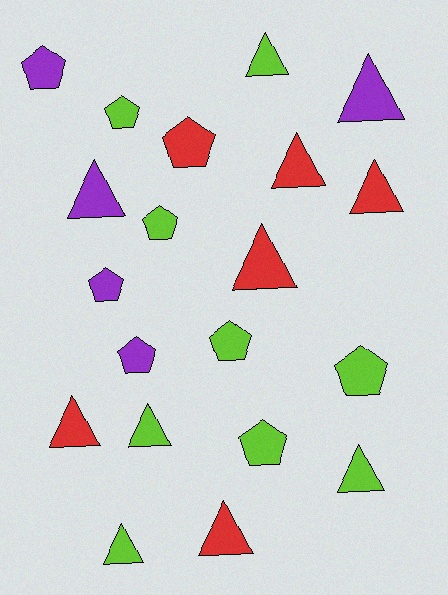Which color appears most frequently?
Lime, with 9 objects.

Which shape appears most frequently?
Triangle, with 11 objects.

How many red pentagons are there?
There is 1 red pentagon.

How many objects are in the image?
There are 20 objects.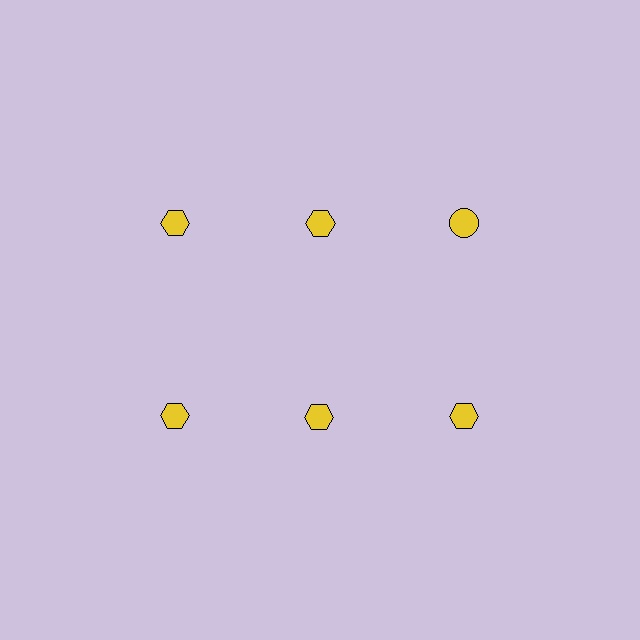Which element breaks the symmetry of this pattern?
The yellow circle in the top row, center column breaks the symmetry. All other shapes are yellow hexagons.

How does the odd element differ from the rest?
It has a different shape: circle instead of hexagon.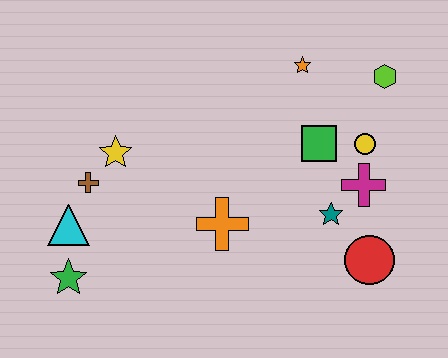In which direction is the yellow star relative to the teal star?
The yellow star is to the left of the teal star.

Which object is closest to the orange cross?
The teal star is closest to the orange cross.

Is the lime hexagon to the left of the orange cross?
No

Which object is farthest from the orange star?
The green star is farthest from the orange star.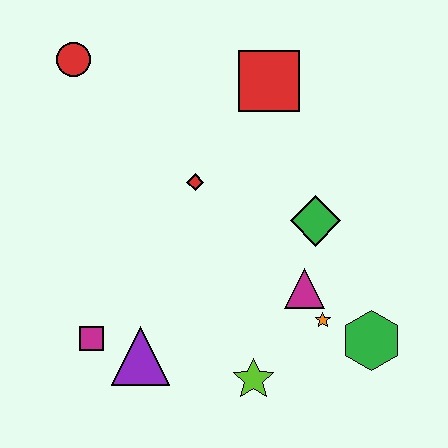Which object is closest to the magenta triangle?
The orange star is closest to the magenta triangle.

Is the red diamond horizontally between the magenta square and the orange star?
Yes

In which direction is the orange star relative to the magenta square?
The orange star is to the right of the magenta square.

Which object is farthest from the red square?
The magenta square is farthest from the red square.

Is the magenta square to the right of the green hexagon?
No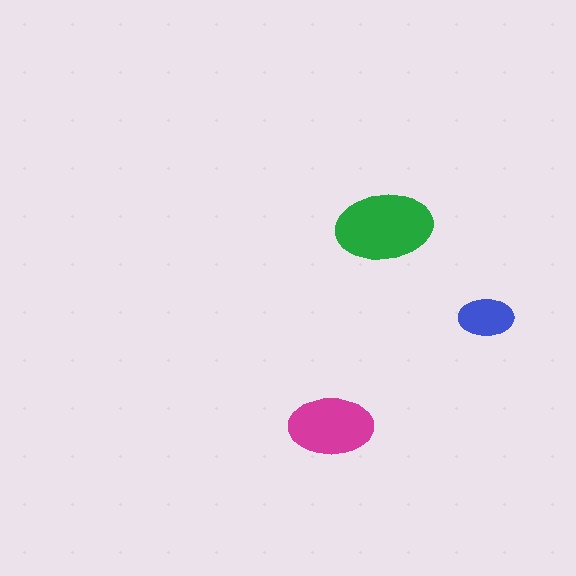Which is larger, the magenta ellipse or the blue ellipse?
The magenta one.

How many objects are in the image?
There are 3 objects in the image.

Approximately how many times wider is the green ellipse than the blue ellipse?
About 2 times wider.